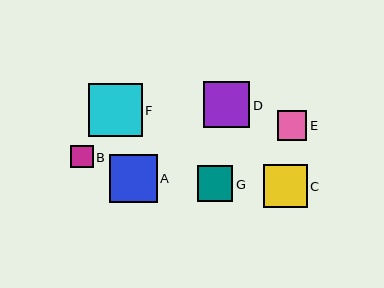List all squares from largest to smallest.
From largest to smallest: F, A, D, C, G, E, B.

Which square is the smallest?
Square B is the smallest with a size of approximately 23 pixels.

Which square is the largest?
Square F is the largest with a size of approximately 53 pixels.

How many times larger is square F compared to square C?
Square F is approximately 1.2 times the size of square C.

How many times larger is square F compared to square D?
Square F is approximately 1.2 times the size of square D.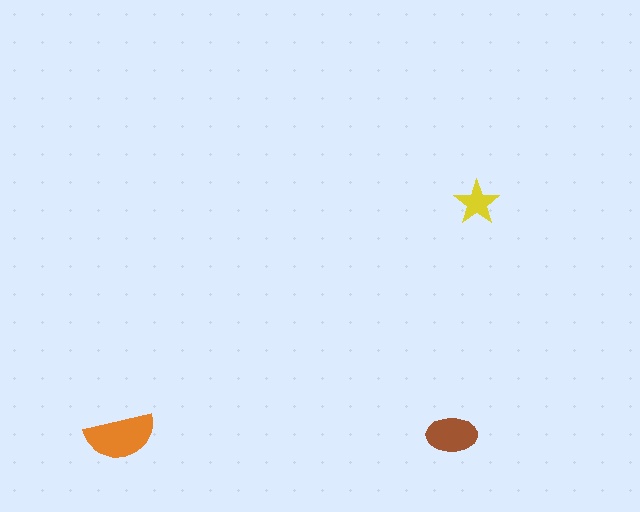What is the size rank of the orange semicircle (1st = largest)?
1st.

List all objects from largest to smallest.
The orange semicircle, the brown ellipse, the yellow star.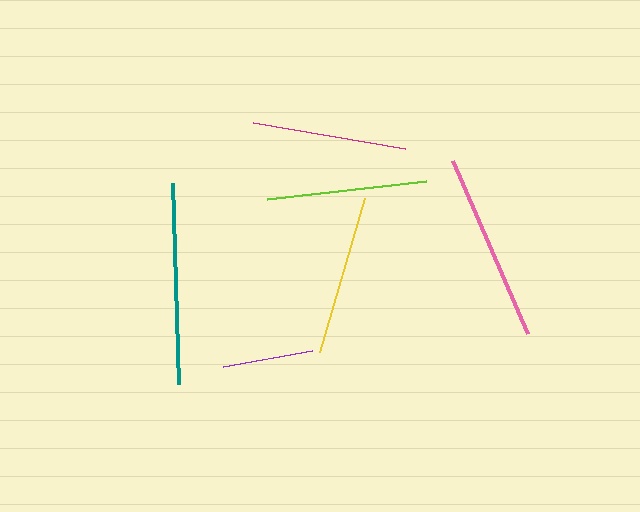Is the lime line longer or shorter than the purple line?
The lime line is longer than the purple line.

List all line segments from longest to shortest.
From longest to shortest: teal, pink, yellow, lime, magenta, purple.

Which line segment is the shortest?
The purple line is the shortest at approximately 90 pixels.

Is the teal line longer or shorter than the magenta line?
The teal line is longer than the magenta line.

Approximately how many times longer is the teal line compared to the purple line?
The teal line is approximately 2.2 times the length of the purple line.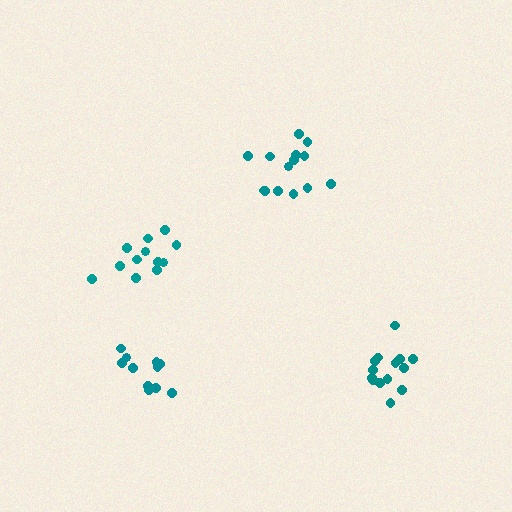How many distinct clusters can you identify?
There are 4 distinct clusters.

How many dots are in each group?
Group 1: 14 dots, Group 2: 11 dots, Group 3: 14 dots, Group 4: 12 dots (51 total).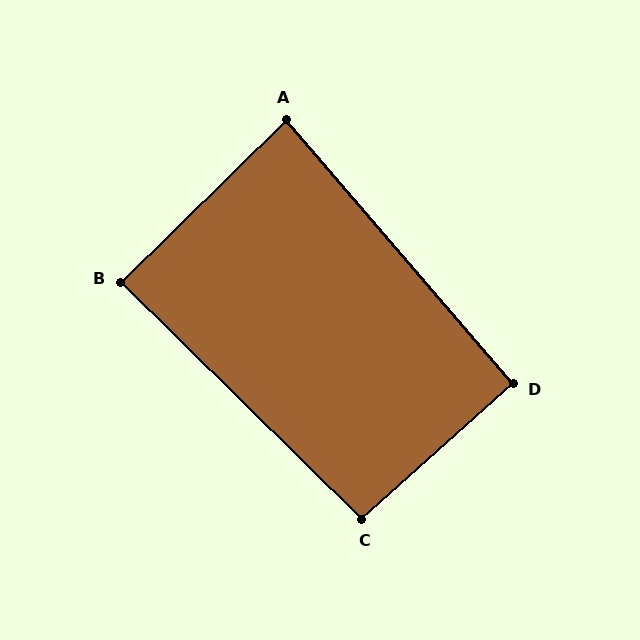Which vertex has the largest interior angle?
C, at approximately 94 degrees.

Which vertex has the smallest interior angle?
A, at approximately 86 degrees.